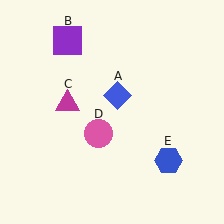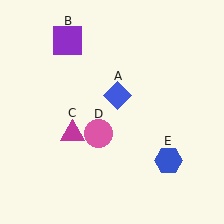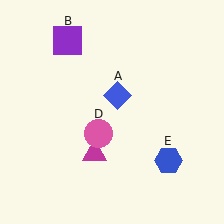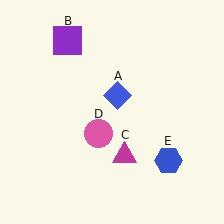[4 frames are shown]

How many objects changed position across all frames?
1 object changed position: magenta triangle (object C).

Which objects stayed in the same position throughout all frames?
Blue diamond (object A) and purple square (object B) and pink circle (object D) and blue hexagon (object E) remained stationary.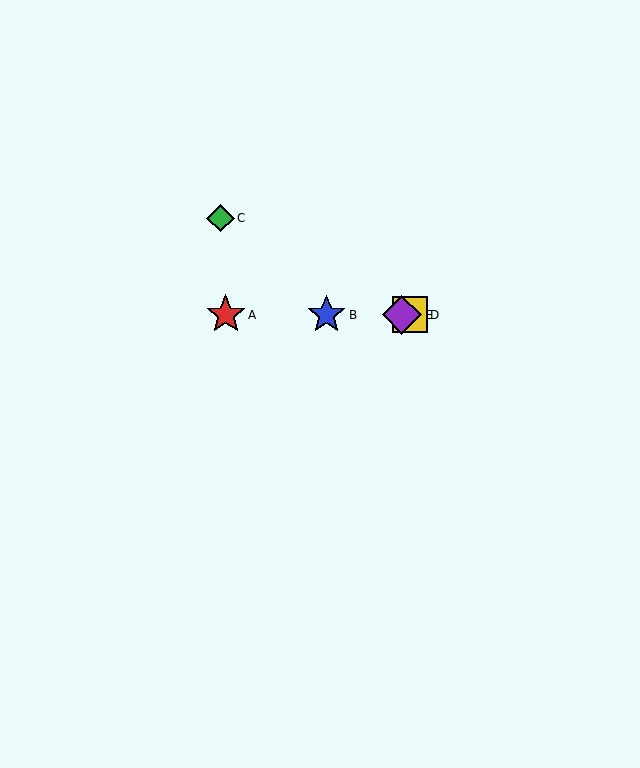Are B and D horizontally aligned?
Yes, both are at y≈315.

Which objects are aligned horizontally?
Objects A, B, D, E are aligned horizontally.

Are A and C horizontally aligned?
No, A is at y≈315 and C is at y≈218.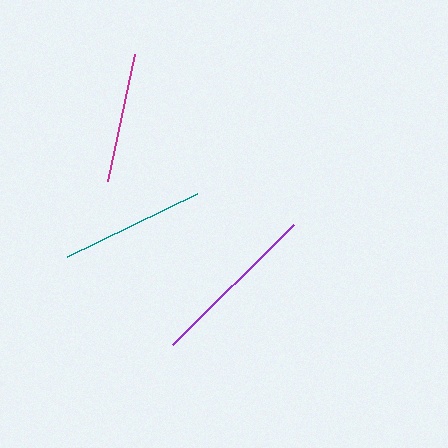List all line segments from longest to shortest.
From longest to shortest: purple, teal, magenta.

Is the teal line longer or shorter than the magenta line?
The teal line is longer than the magenta line.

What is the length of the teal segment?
The teal segment is approximately 145 pixels long.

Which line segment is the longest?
The purple line is the longest at approximately 171 pixels.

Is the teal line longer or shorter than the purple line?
The purple line is longer than the teal line.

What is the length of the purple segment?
The purple segment is approximately 171 pixels long.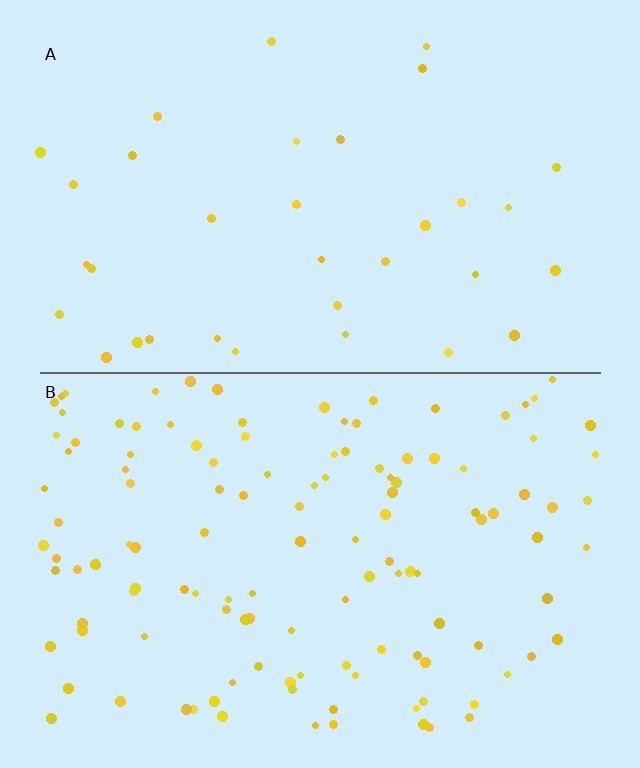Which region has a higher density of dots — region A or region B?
B (the bottom).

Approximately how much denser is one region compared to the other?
Approximately 3.7× — region B over region A.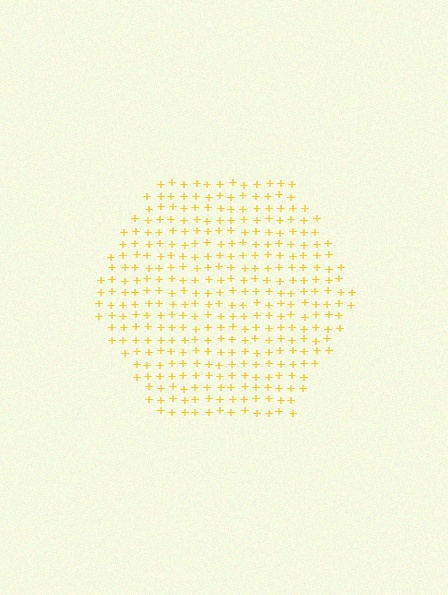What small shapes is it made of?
It is made of small plus signs.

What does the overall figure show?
The overall figure shows a hexagon.